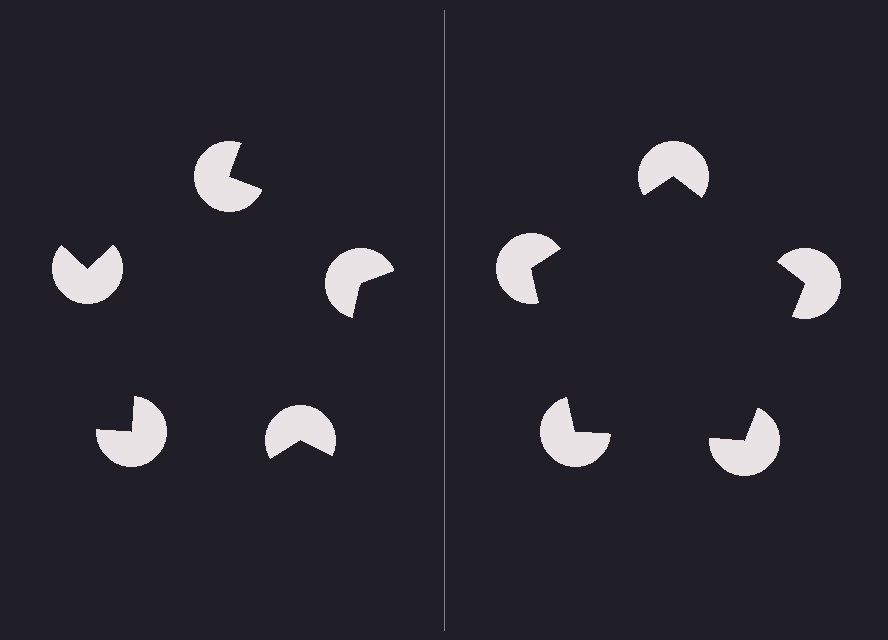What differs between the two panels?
The pac-man discs are positioned identically on both sides; only the wedge orientations differ. On the right they align to a pentagon; on the left they are misaligned.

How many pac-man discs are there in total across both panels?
10 — 5 on each side.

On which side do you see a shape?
An illusory pentagon appears on the right side. On the left side the wedge cuts are rotated, so no coherent shape forms.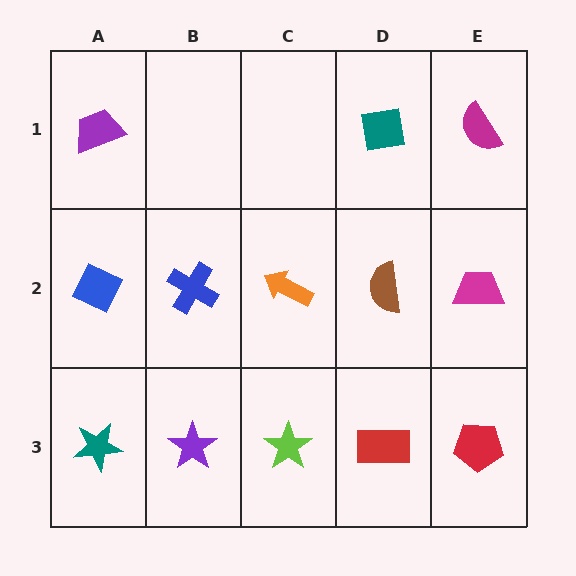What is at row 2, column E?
A magenta trapezoid.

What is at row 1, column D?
A teal square.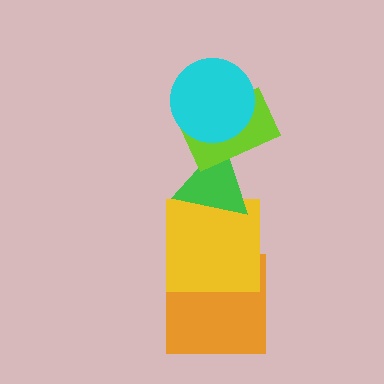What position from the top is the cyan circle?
The cyan circle is 1st from the top.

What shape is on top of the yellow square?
The green triangle is on top of the yellow square.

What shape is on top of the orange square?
The yellow square is on top of the orange square.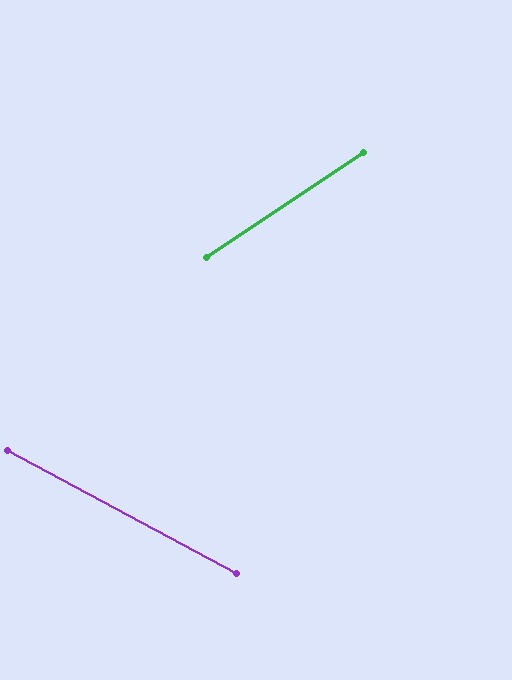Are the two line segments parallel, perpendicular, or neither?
Neither parallel nor perpendicular — they differ by about 62°.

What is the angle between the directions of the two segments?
Approximately 62 degrees.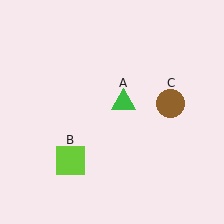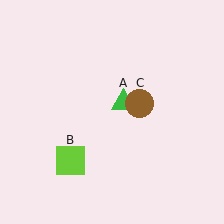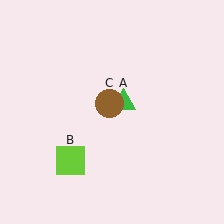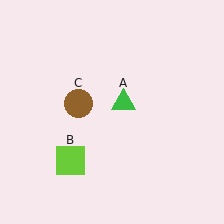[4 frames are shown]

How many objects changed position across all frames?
1 object changed position: brown circle (object C).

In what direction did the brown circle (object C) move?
The brown circle (object C) moved left.